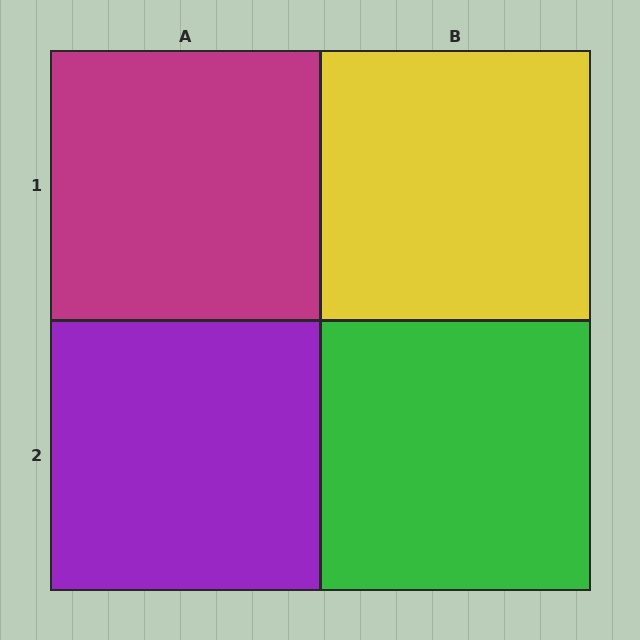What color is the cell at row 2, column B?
Green.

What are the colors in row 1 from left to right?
Magenta, yellow.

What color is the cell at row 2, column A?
Purple.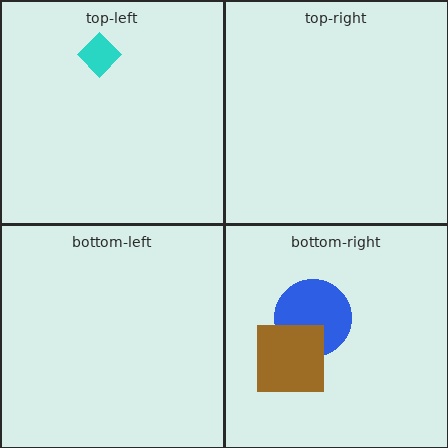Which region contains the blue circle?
The bottom-right region.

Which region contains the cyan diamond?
The top-left region.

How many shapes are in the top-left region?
1.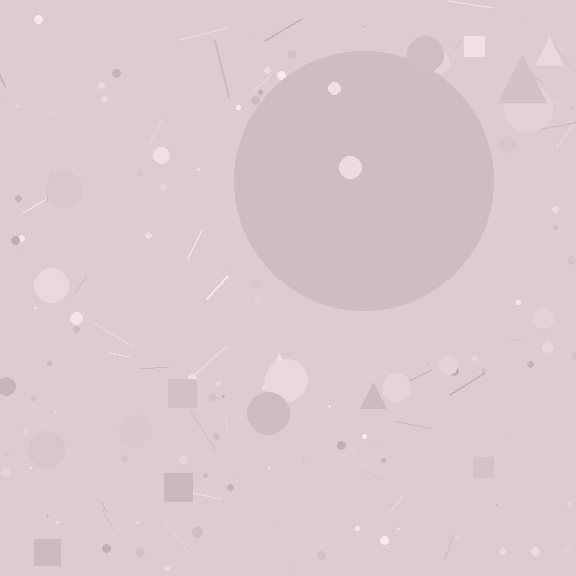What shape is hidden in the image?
A circle is hidden in the image.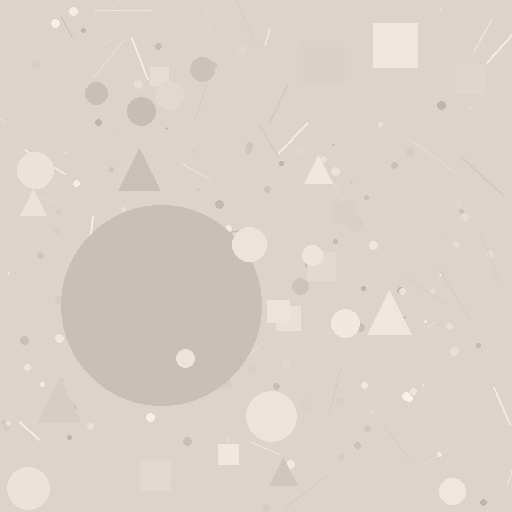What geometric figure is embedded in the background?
A circle is embedded in the background.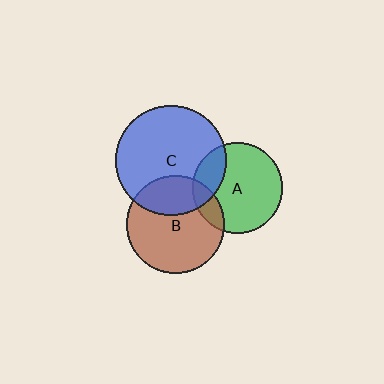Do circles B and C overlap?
Yes.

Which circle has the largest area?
Circle C (blue).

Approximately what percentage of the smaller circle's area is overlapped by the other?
Approximately 30%.